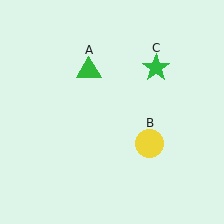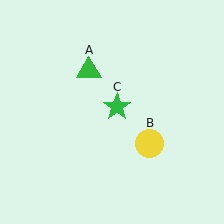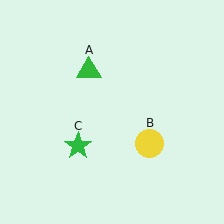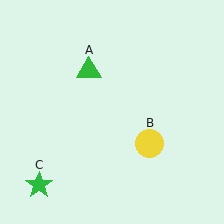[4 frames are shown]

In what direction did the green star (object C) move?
The green star (object C) moved down and to the left.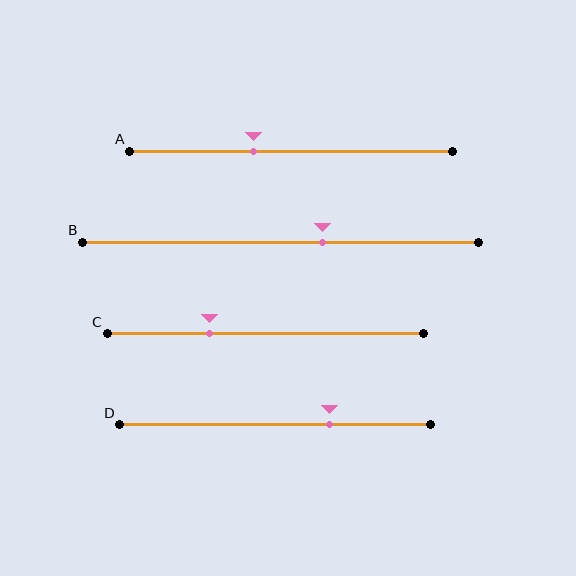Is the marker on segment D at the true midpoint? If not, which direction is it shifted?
No, the marker on segment D is shifted to the right by about 17% of the segment length.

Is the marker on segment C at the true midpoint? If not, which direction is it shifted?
No, the marker on segment C is shifted to the left by about 18% of the segment length.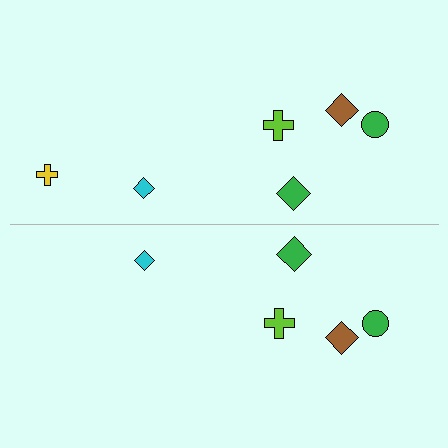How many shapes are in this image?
There are 11 shapes in this image.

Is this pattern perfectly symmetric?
No, the pattern is not perfectly symmetric. A yellow cross is missing from the bottom side.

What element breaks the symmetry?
A yellow cross is missing from the bottom side.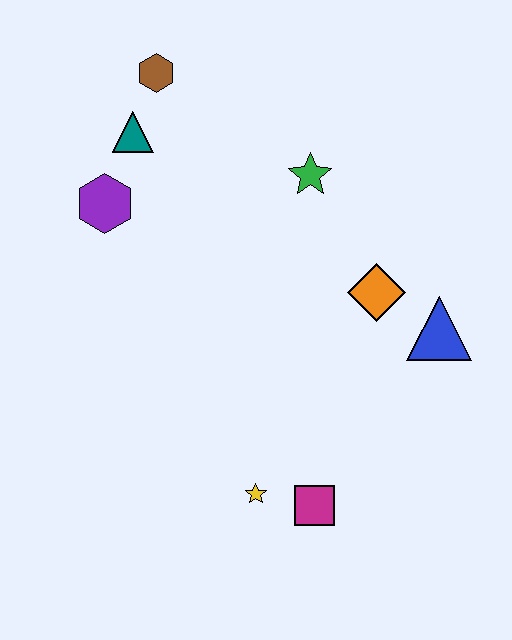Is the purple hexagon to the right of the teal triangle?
No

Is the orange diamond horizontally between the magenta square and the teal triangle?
No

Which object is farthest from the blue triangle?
The brown hexagon is farthest from the blue triangle.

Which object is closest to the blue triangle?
The orange diamond is closest to the blue triangle.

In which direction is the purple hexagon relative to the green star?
The purple hexagon is to the left of the green star.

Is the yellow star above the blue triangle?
No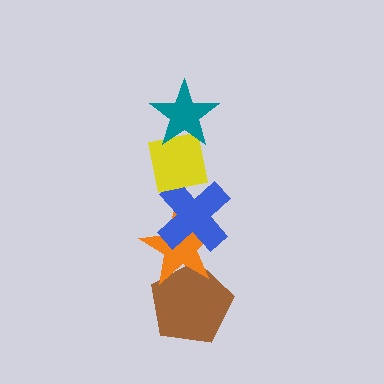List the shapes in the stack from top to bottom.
From top to bottom: the teal star, the yellow square, the blue cross, the orange star, the brown pentagon.